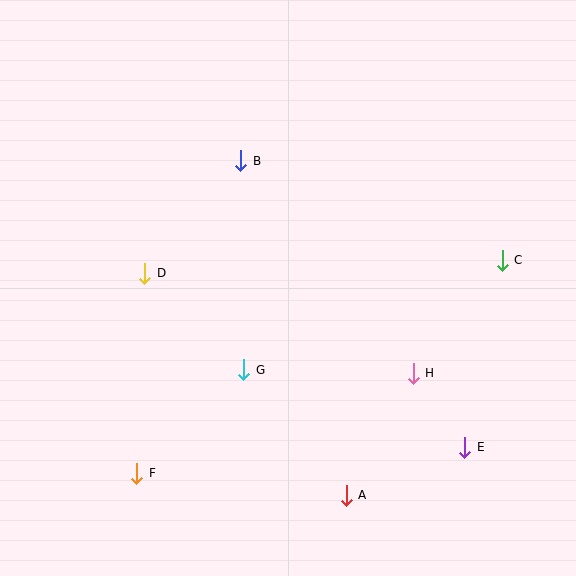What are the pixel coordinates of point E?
Point E is at (465, 447).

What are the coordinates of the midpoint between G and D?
The midpoint between G and D is at (194, 322).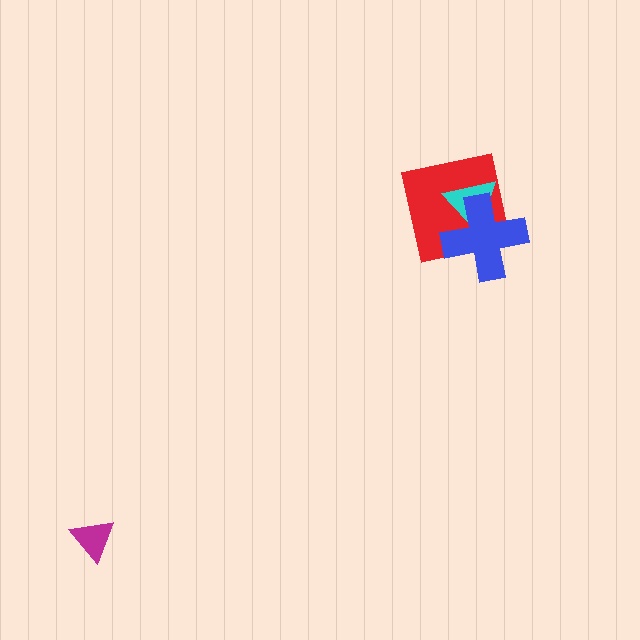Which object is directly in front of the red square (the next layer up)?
The cyan triangle is directly in front of the red square.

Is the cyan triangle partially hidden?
Yes, it is partially covered by another shape.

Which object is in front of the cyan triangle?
The blue cross is in front of the cyan triangle.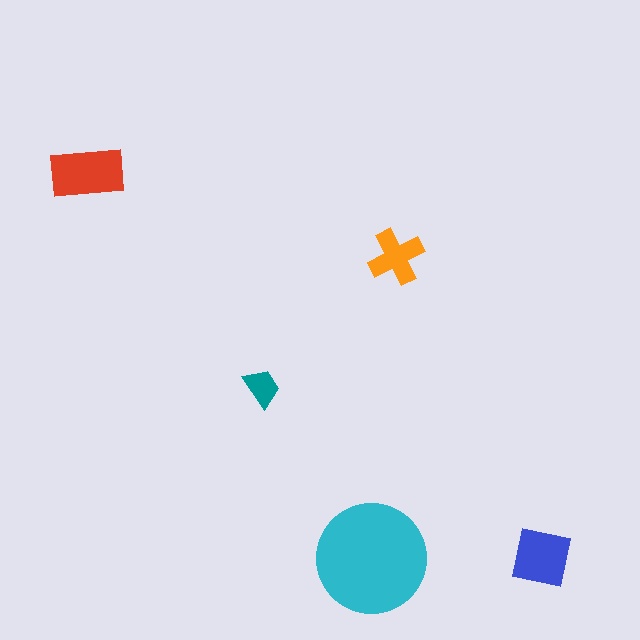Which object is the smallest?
The teal trapezoid.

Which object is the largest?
The cyan circle.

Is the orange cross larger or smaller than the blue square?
Smaller.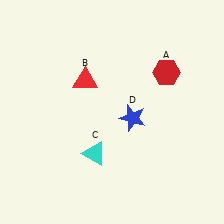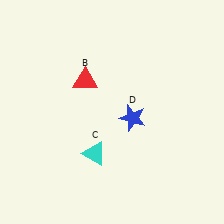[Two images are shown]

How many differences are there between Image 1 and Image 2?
There is 1 difference between the two images.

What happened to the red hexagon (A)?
The red hexagon (A) was removed in Image 2. It was in the top-right area of Image 1.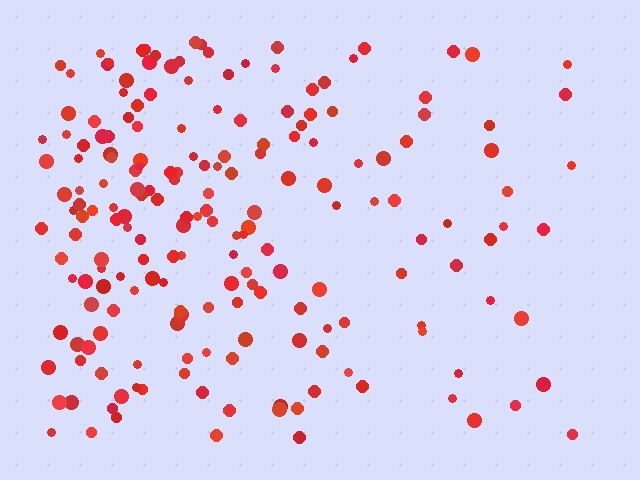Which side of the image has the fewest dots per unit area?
The right.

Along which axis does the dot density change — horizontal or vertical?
Horizontal.